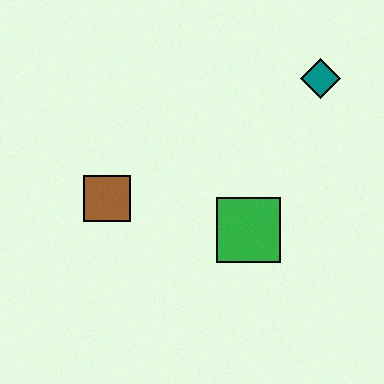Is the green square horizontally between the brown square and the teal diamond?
Yes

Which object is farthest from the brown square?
The teal diamond is farthest from the brown square.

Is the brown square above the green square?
Yes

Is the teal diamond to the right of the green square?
Yes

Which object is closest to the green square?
The brown square is closest to the green square.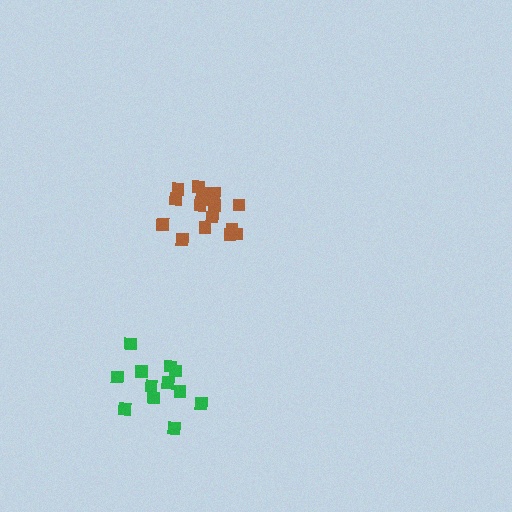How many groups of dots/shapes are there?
There are 2 groups.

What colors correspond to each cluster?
The clusters are colored: brown, green.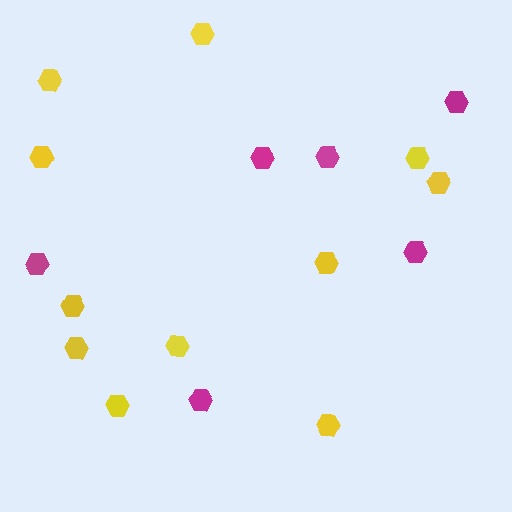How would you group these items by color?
There are 2 groups: one group of magenta hexagons (6) and one group of yellow hexagons (11).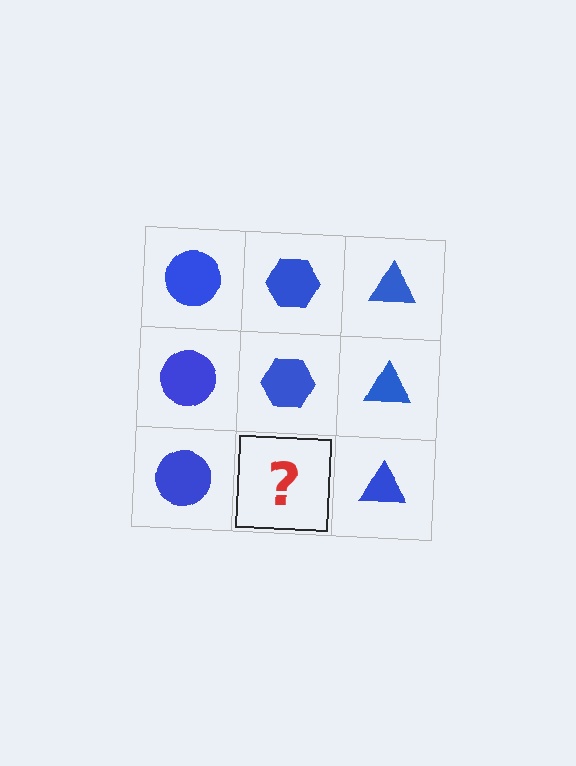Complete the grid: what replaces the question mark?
The question mark should be replaced with a blue hexagon.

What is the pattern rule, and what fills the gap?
The rule is that each column has a consistent shape. The gap should be filled with a blue hexagon.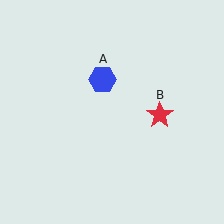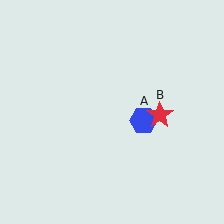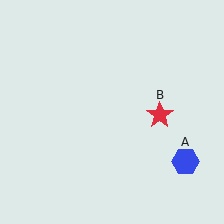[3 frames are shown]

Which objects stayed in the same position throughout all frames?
Red star (object B) remained stationary.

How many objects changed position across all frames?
1 object changed position: blue hexagon (object A).